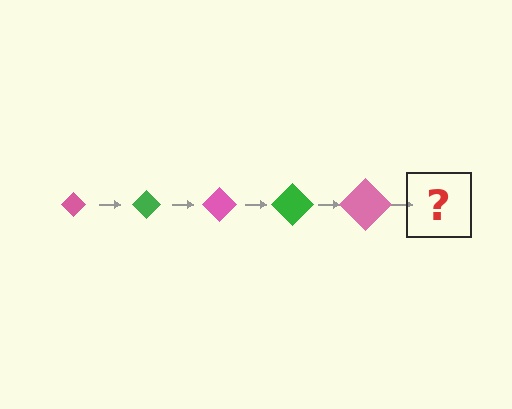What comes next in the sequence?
The next element should be a green diamond, larger than the previous one.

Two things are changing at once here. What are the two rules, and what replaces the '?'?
The two rules are that the diamond grows larger each step and the color cycles through pink and green. The '?' should be a green diamond, larger than the previous one.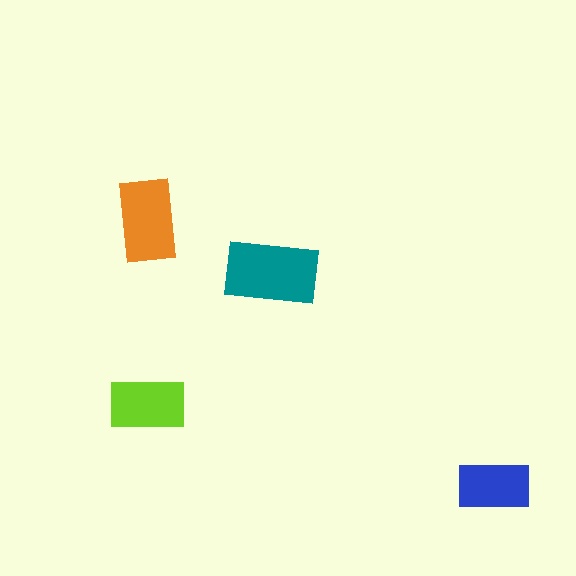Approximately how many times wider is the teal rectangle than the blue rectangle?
About 1.5 times wider.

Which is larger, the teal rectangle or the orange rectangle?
The teal one.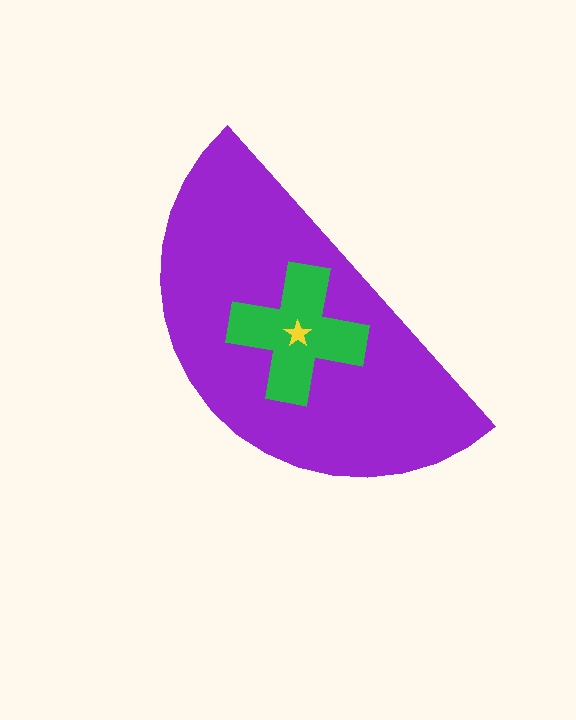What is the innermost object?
The yellow star.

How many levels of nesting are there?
3.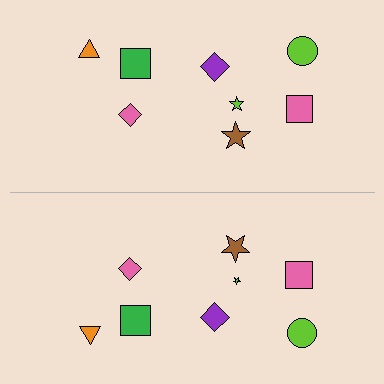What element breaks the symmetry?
The lime star on the bottom side has a different size than its mirror counterpart.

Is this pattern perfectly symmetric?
No, the pattern is not perfectly symmetric. The lime star on the bottom side has a different size than its mirror counterpart.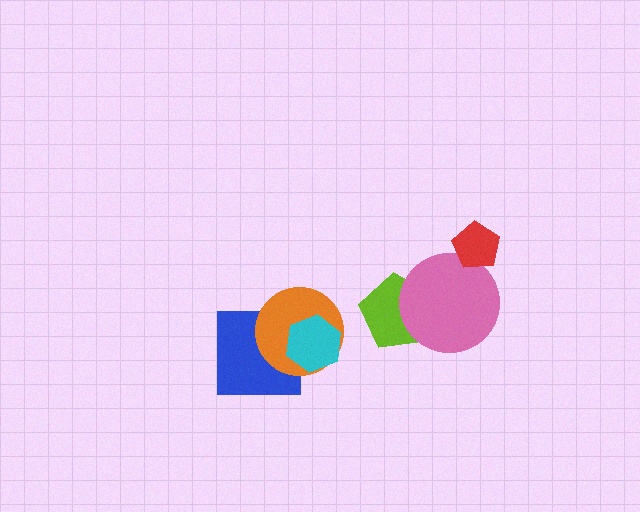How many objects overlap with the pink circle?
2 objects overlap with the pink circle.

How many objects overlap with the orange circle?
2 objects overlap with the orange circle.